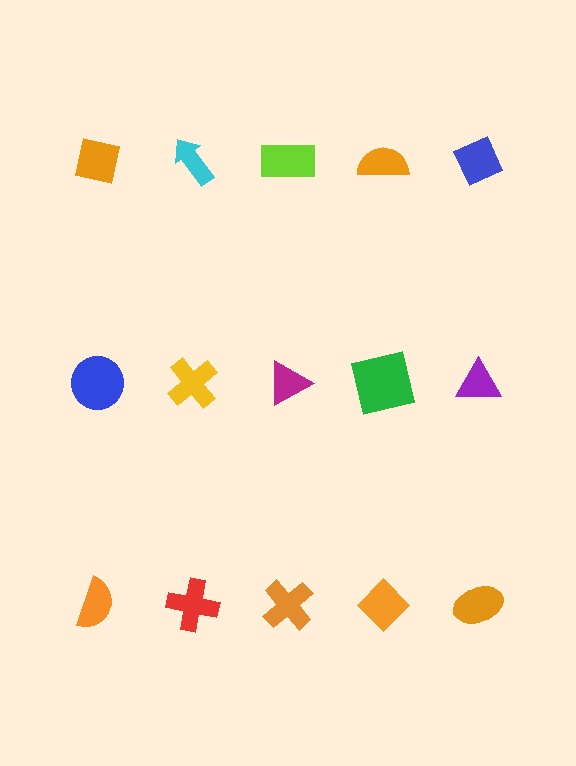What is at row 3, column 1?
An orange semicircle.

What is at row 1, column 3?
A lime rectangle.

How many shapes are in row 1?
5 shapes.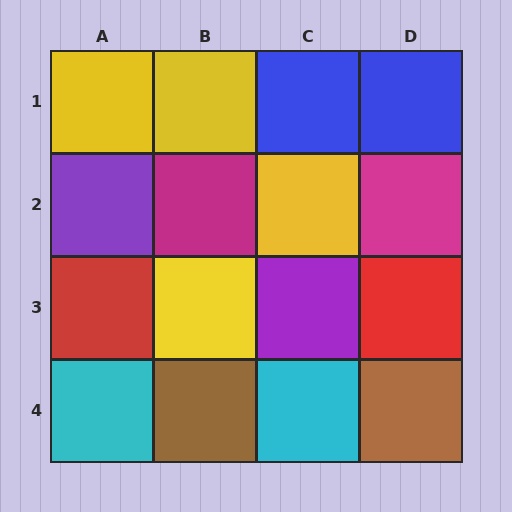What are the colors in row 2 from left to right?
Purple, magenta, yellow, magenta.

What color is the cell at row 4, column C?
Cyan.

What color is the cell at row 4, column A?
Cyan.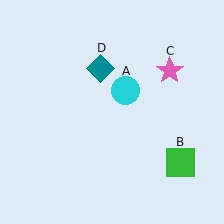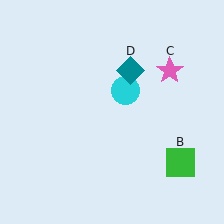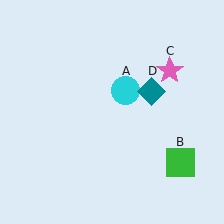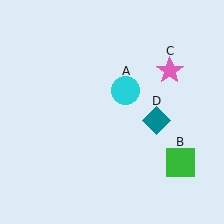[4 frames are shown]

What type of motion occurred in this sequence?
The teal diamond (object D) rotated clockwise around the center of the scene.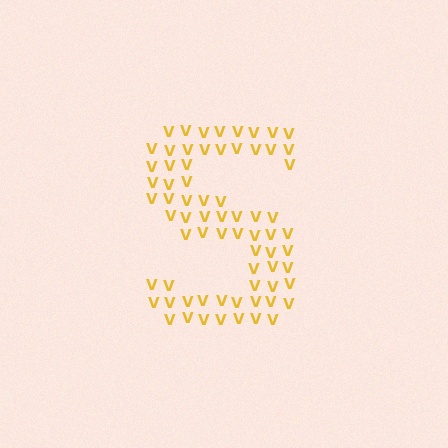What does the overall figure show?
The overall figure shows the letter S.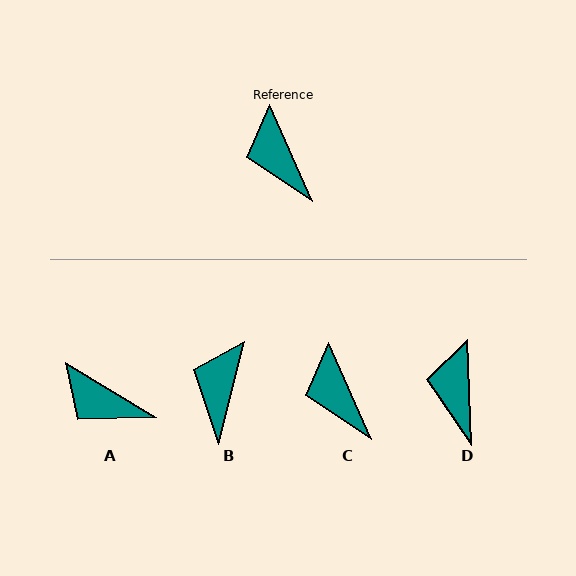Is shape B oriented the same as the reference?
No, it is off by about 38 degrees.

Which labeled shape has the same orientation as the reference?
C.